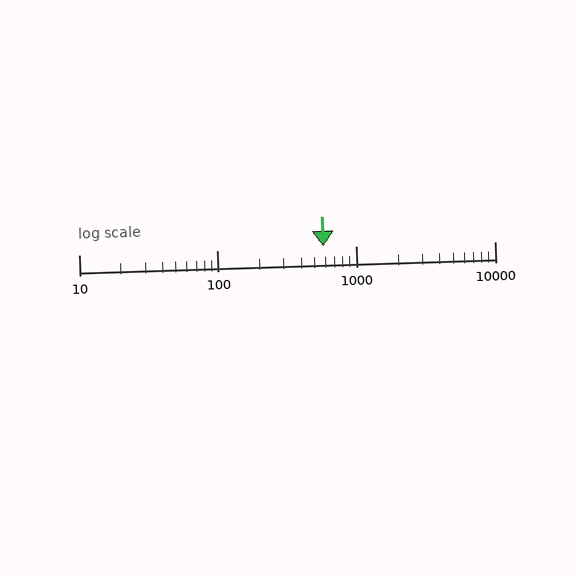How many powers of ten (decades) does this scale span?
The scale spans 3 decades, from 10 to 10000.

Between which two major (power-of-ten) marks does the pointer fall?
The pointer is between 100 and 1000.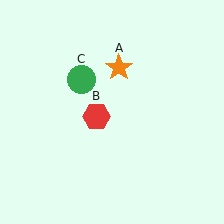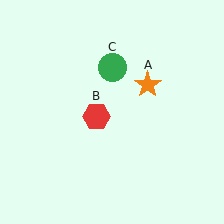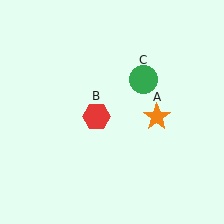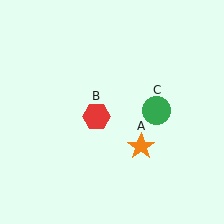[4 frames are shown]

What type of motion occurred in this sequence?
The orange star (object A), green circle (object C) rotated clockwise around the center of the scene.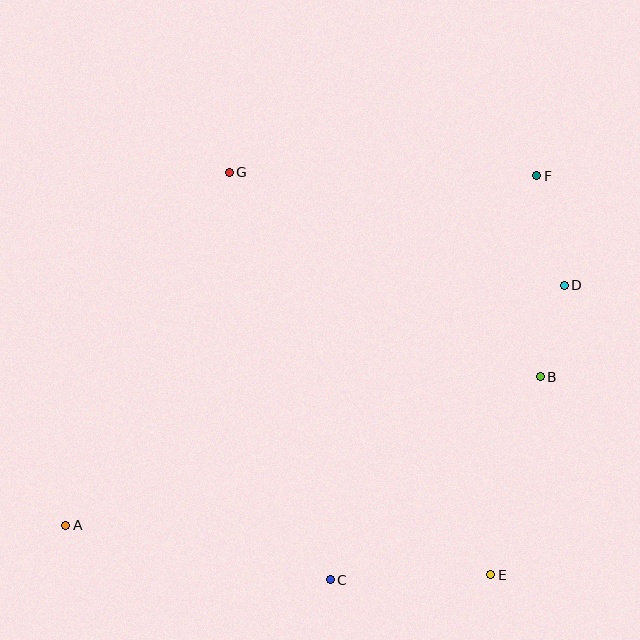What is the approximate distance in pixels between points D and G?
The distance between D and G is approximately 354 pixels.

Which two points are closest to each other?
Points B and D are closest to each other.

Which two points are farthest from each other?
Points A and F are farthest from each other.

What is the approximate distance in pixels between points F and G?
The distance between F and G is approximately 307 pixels.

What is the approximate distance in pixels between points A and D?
The distance between A and D is approximately 553 pixels.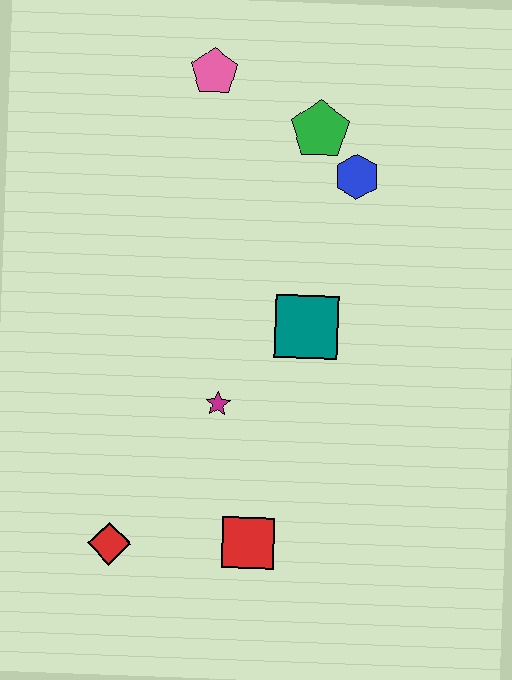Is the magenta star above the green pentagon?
No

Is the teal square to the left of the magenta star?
No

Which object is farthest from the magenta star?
The pink pentagon is farthest from the magenta star.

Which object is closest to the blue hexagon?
The green pentagon is closest to the blue hexagon.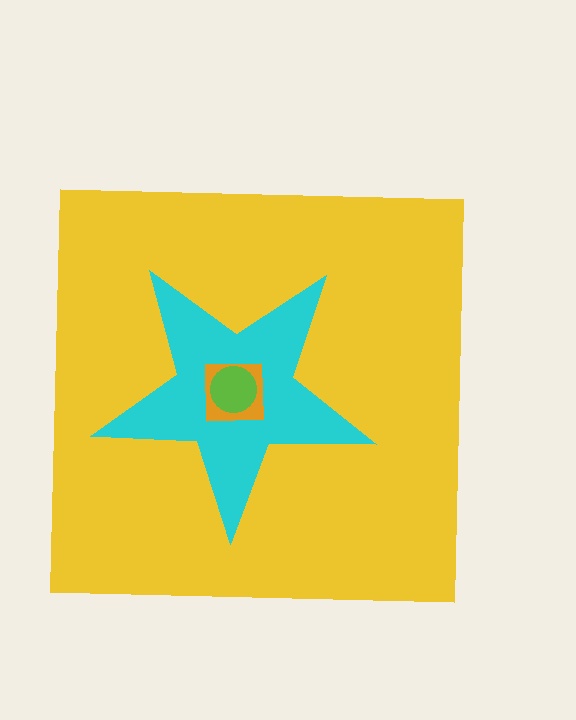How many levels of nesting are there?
4.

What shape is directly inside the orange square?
The lime circle.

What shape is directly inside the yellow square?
The cyan star.